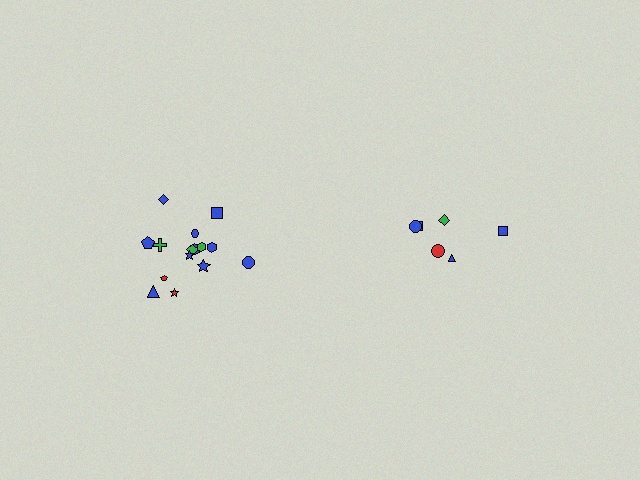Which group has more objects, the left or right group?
The left group.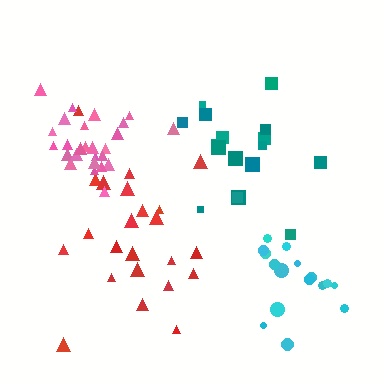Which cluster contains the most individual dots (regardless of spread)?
Pink (26).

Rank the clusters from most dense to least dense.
pink, cyan, teal, red.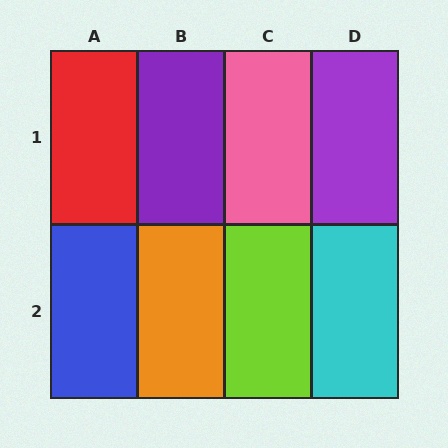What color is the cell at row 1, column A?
Red.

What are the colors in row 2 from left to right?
Blue, orange, lime, cyan.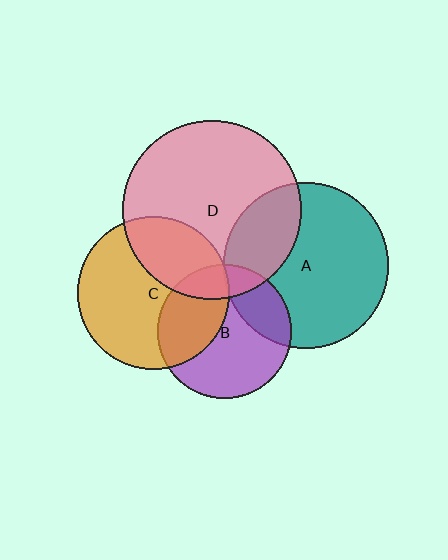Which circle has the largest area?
Circle D (pink).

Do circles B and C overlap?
Yes.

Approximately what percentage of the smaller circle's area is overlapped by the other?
Approximately 35%.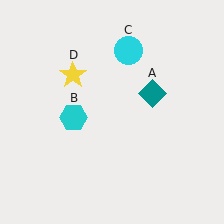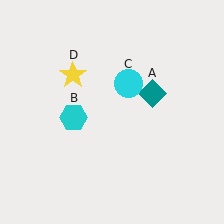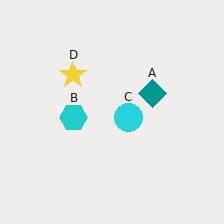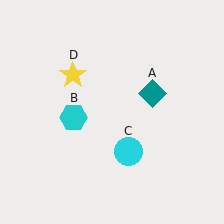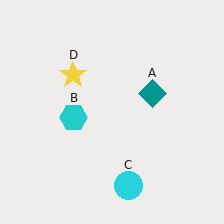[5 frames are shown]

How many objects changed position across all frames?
1 object changed position: cyan circle (object C).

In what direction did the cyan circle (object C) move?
The cyan circle (object C) moved down.